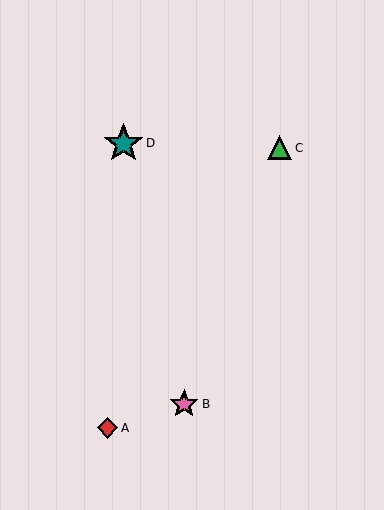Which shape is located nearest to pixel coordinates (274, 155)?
The green triangle (labeled C) at (280, 148) is nearest to that location.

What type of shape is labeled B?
Shape B is a pink star.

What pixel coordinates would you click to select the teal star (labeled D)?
Click at (124, 143) to select the teal star D.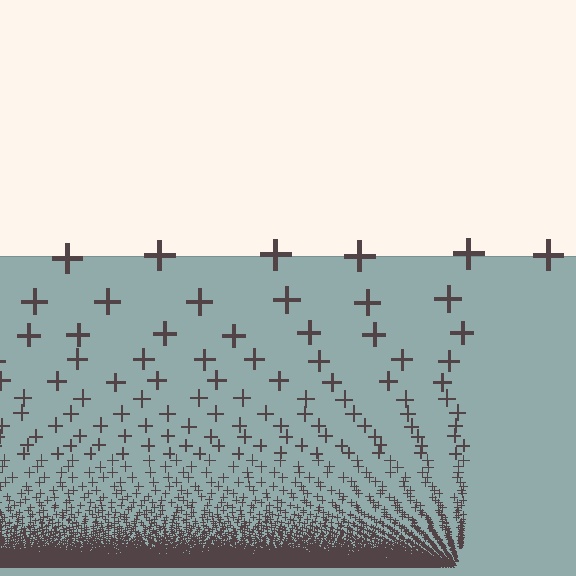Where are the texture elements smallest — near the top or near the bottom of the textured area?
Near the bottom.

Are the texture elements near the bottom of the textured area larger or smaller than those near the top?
Smaller. The gradient is inverted — elements near the bottom are smaller and denser.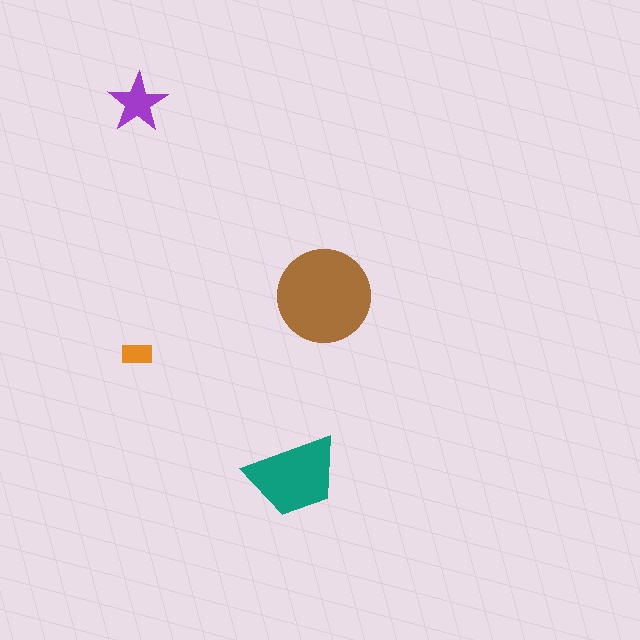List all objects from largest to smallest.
The brown circle, the teal trapezoid, the purple star, the orange rectangle.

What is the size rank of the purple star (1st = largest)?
3rd.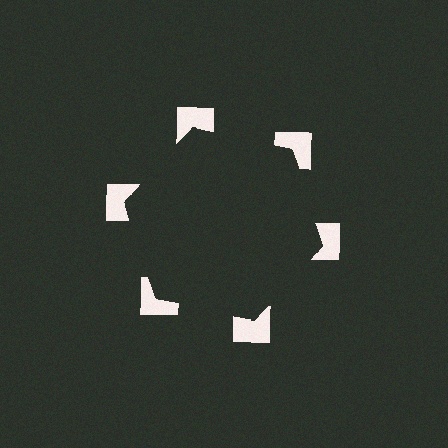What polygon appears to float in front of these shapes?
An illusory hexagon — its edges are inferred from the aligned wedge cuts in the notched squares, not physically drawn.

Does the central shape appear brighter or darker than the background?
It typically appears slightly darker than the background, even though no actual brightness change is drawn.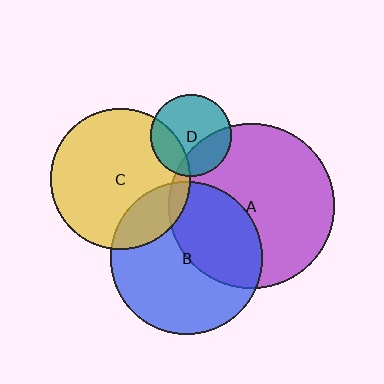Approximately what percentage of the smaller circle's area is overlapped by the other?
Approximately 30%.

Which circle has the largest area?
Circle A (purple).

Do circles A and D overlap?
Yes.